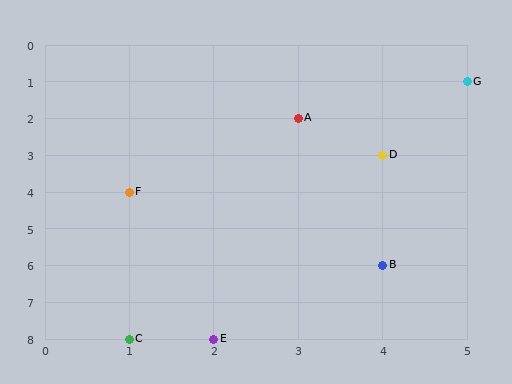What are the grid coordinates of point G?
Point G is at grid coordinates (5, 1).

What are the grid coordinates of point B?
Point B is at grid coordinates (4, 6).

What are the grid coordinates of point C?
Point C is at grid coordinates (1, 8).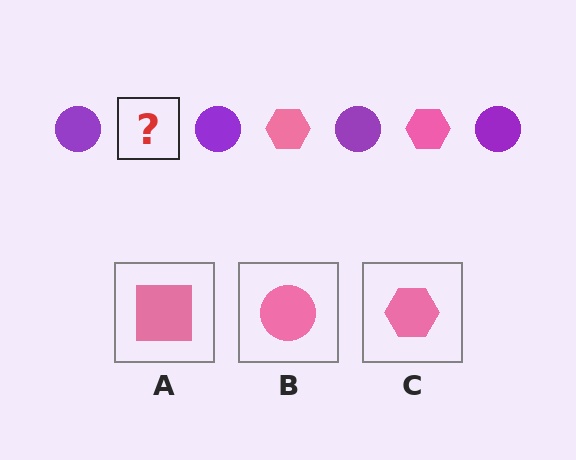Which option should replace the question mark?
Option C.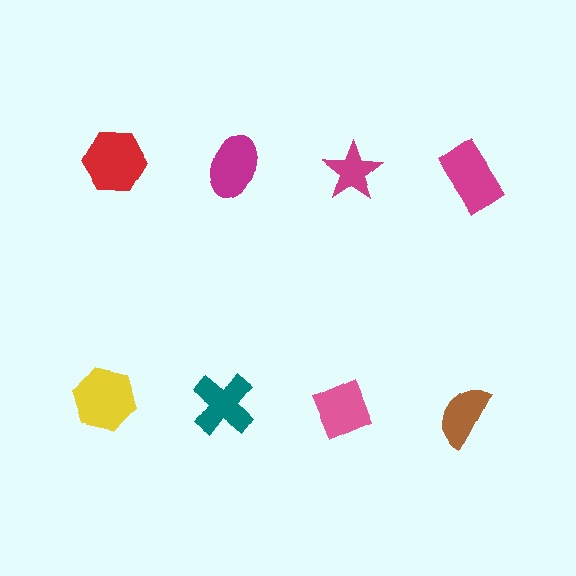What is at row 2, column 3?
A pink diamond.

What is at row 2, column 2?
A teal cross.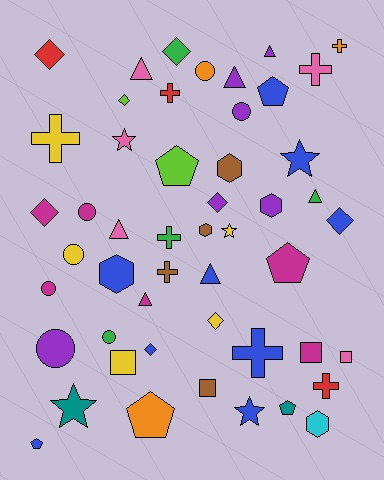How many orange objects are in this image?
There are 3 orange objects.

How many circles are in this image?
There are 7 circles.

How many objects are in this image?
There are 50 objects.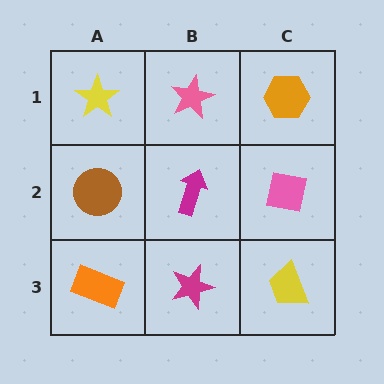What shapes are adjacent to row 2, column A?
A yellow star (row 1, column A), an orange rectangle (row 3, column A), a magenta arrow (row 2, column B).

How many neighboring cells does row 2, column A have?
3.